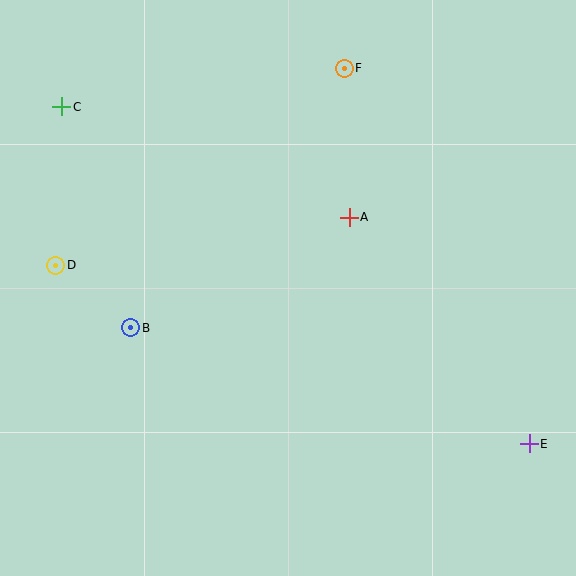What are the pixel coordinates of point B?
Point B is at (131, 328).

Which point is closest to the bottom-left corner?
Point B is closest to the bottom-left corner.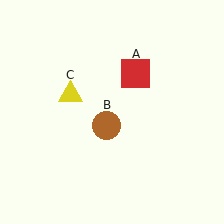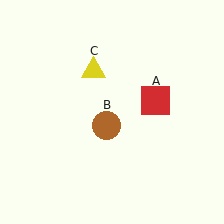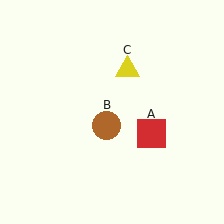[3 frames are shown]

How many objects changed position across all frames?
2 objects changed position: red square (object A), yellow triangle (object C).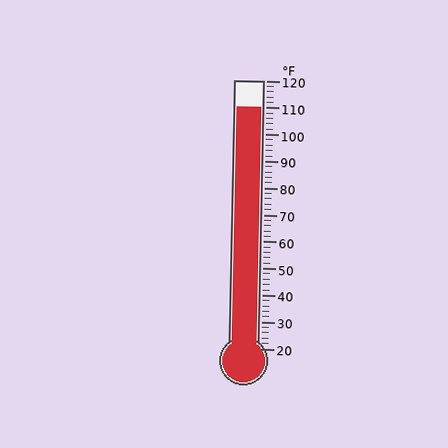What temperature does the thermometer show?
The thermometer shows approximately 110°F.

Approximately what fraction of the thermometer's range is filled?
The thermometer is filled to approximately 90% of its range.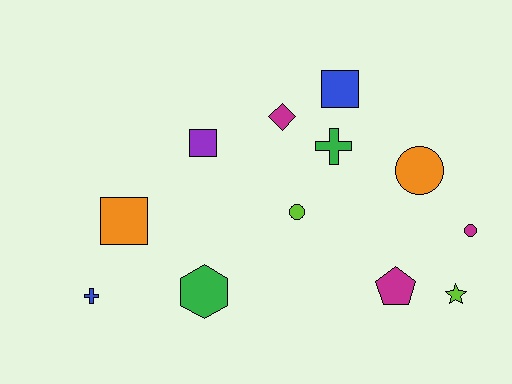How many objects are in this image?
There are 12 objects.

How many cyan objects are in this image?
There are no cyan objects.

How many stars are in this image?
There is 1 star.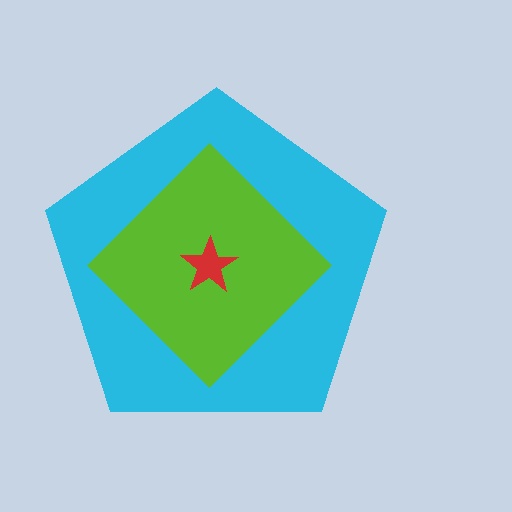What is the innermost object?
The red star.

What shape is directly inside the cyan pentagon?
The lime diamond.